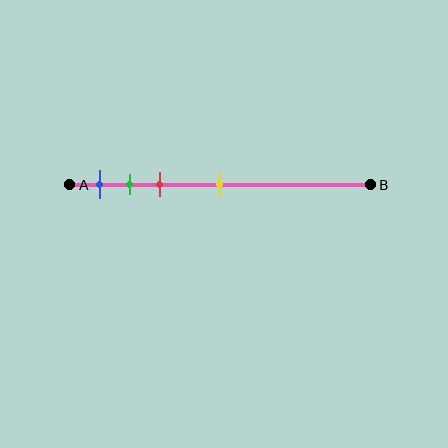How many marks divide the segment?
There are 4 marks dividing the segment.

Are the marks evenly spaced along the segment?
No, the marks are not evenly spaced.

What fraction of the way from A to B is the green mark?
The green mark is approximately 20% (0.2) of the way from A to B.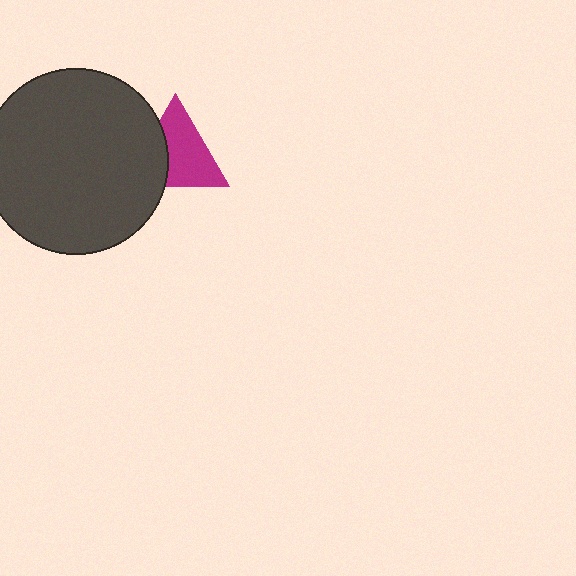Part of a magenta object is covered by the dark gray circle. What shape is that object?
It is a triangle.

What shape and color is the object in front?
The object in front is a dark gray circle.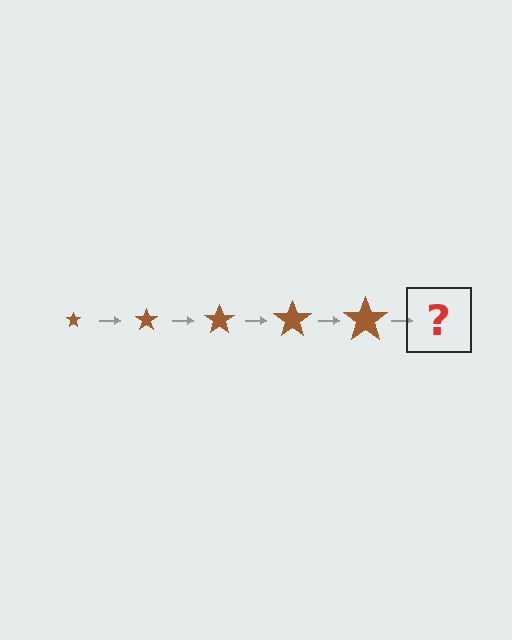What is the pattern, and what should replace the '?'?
The pattern is that the star gets progressively larger each step. The '?' should be a brown star, larger than the previous one.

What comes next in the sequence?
The next element should be a brown star, larger than the previous one.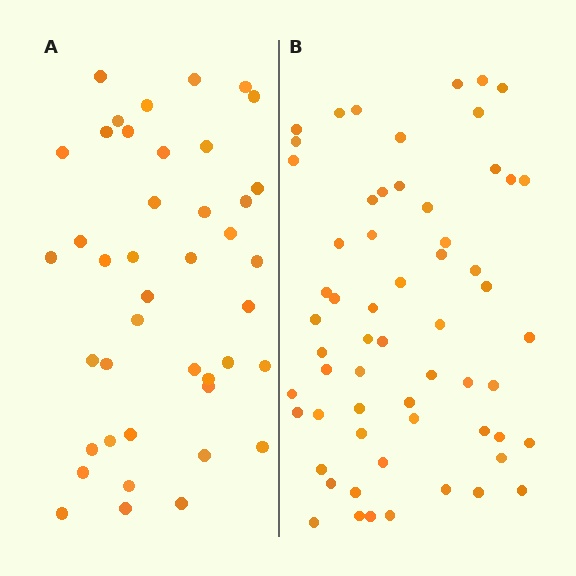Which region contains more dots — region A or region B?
Region B (the right region) has more dots.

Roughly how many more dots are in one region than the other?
Region B has approximately 20 more dots than region A.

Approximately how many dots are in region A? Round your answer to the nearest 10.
About 40 dots. (The exact count is 42, which rounds to 40.)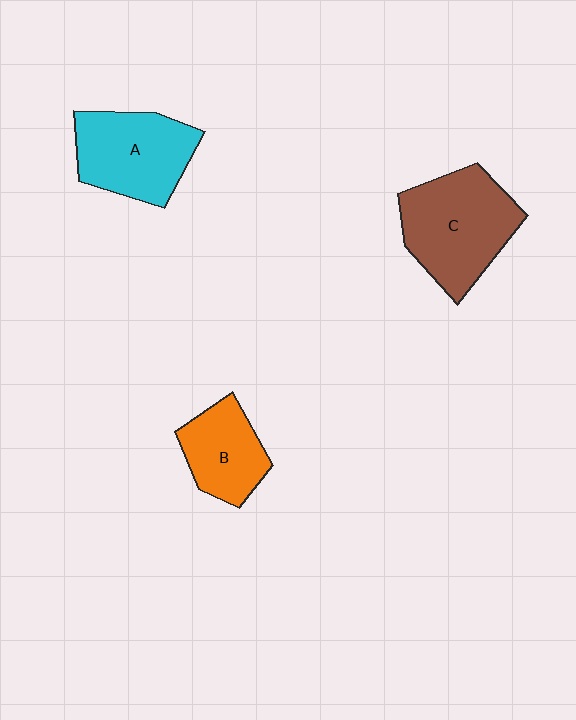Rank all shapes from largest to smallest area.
From largest to smallest: C (brown), A (cyan), B (orange).